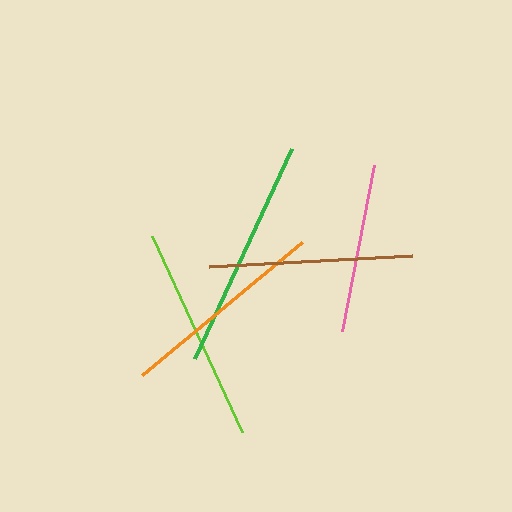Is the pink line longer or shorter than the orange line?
The orange line is longer than the pink line.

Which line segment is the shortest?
The pink line is the shortest at approximately 169 pixels.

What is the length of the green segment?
The green segment is approximately 231 pixels long.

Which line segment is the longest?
The green line is the longest at approximately 231 pixels.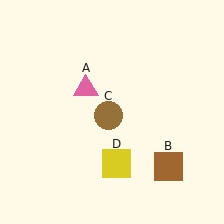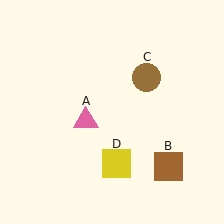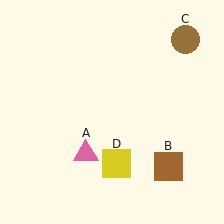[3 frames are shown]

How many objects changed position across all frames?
2 objects changed position: pink triangle (object A), brown circle (object C).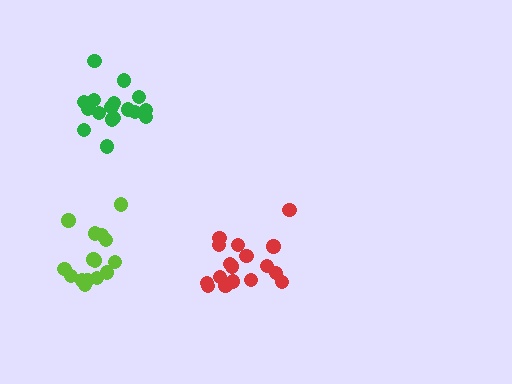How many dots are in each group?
Group 1: 17 dots, Group 2: 15 dots, Group 3: 17 dots (49 total).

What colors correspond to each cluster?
The clusters are colored: red, lime, green.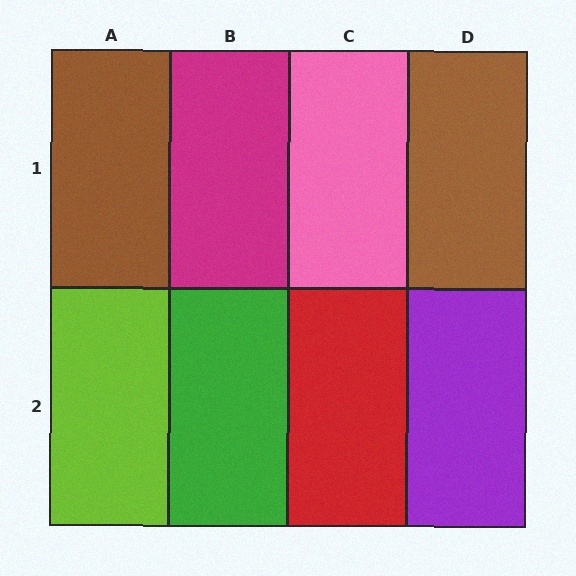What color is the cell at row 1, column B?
Magenta.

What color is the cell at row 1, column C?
Pink.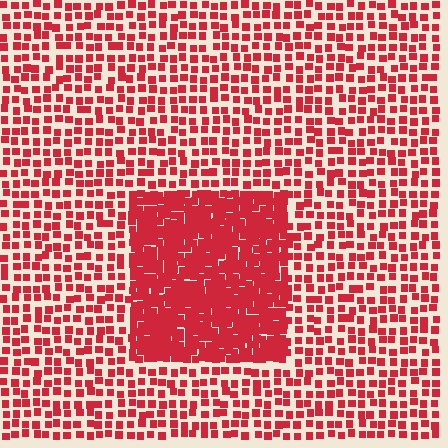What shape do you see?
I see a rectangle.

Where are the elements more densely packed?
The elements are more densely packed inside the rectangle boundary.